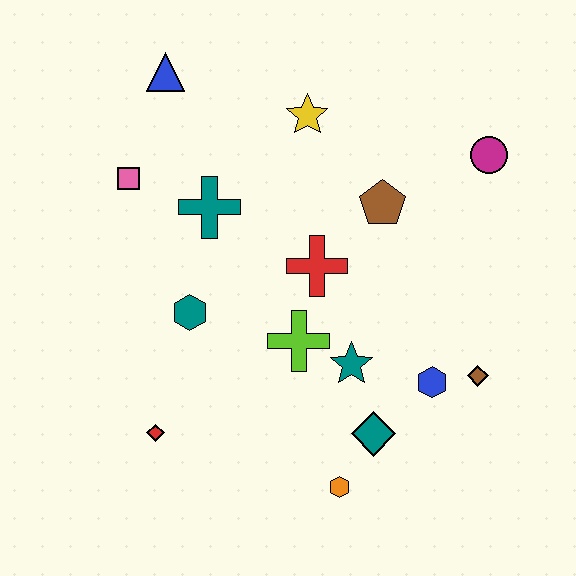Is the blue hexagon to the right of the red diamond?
Yes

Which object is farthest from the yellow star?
The orange hexagon is farthest from the yellow star.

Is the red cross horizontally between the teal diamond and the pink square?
Yes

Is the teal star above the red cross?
No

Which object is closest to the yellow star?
The brown pentagon is closest to the yellow star.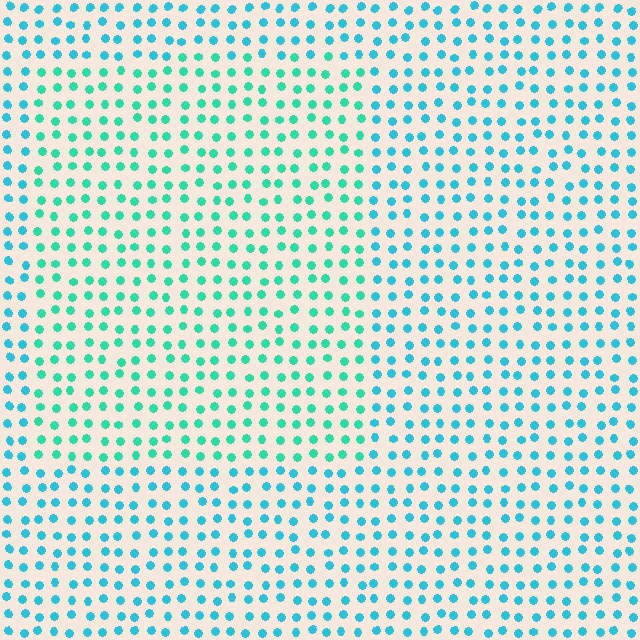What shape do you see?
I see a rectangle.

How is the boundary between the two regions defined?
The boundary is defined purely by a slight shift in hue (about 28 degrees). Spacing, size, and orientation are identical on both sides.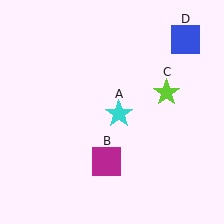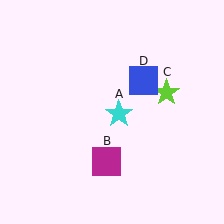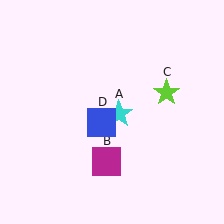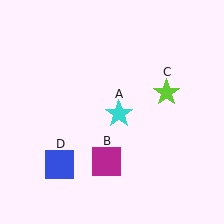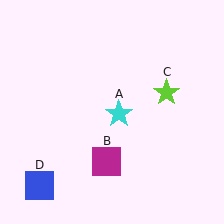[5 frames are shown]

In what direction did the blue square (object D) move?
The blue square (object D) moved down and to the left.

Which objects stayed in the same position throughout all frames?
Cyan star (object A) and magenta square (object B) and lime star (object C) remained stationary.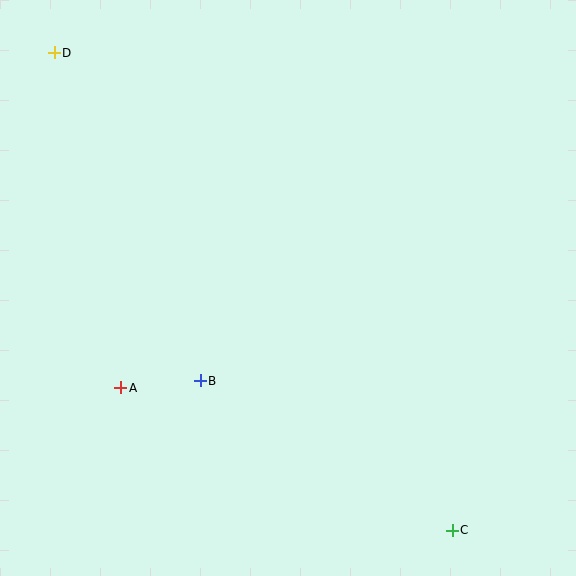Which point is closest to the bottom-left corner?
Point A is closest to the bottom-left corner.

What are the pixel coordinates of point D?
Point D is at (54, 53).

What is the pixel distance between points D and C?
The distance between D and C is 621 pixels.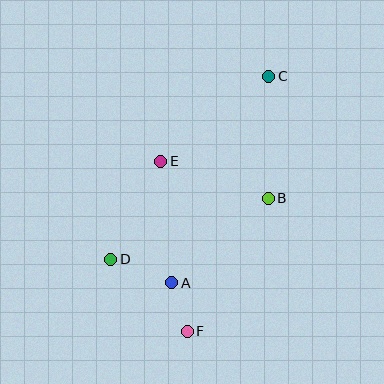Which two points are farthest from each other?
Points C and F are farthest from each other.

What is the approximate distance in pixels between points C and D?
The distance between C and D is approximately 242 pixels.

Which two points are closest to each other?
Points A and F are closest to each other.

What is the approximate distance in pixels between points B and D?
The distance between B and D is approximately 169 pixels.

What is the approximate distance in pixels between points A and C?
The distance between A and C is approximately 228 pixels.